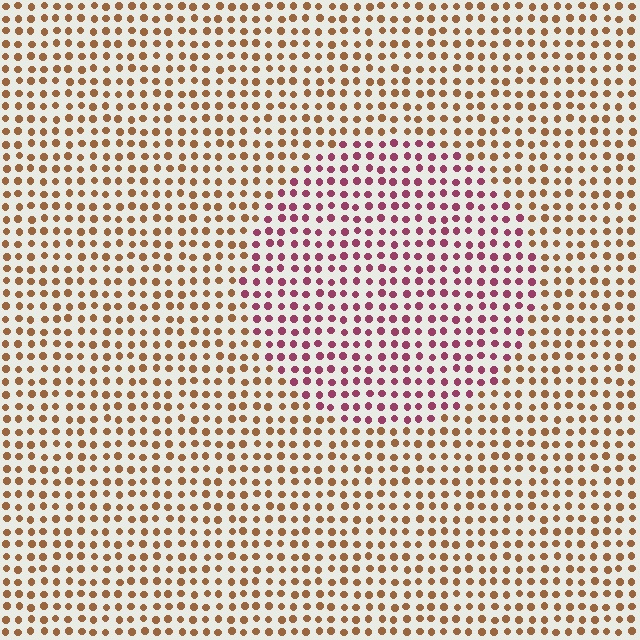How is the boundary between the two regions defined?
The boundary is defined purely by a slight shift in hue (about 52 degrees). Spacing, size, and orientation are identical on both sides.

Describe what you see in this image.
The image is filled with small brown elements in a uniform arrangement. A circle-shaped region is visible where the elements are tinted to a slightly different hue, forming a subtle color boundary.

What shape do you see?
I see a circle.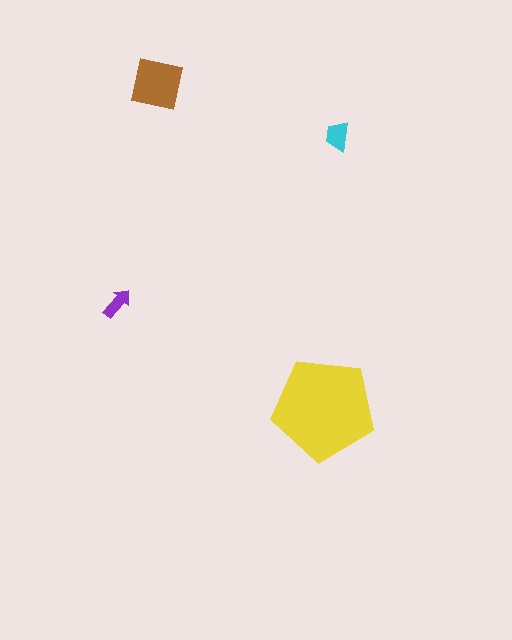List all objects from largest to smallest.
The yellow pentagon, the brown square, the cyan trapezoid, the purple arrow.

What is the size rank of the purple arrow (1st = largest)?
4th.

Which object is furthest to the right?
The cyan trapezoid is rightmost.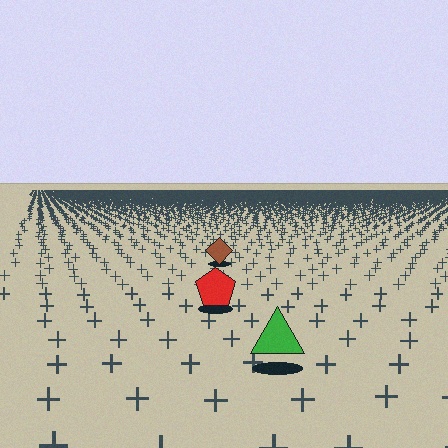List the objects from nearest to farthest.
From nearest to farthest: the green triangle, the red pentagon, the brown diamond.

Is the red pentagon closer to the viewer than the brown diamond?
Yes. The red pentagon is closer — you can tell from the texture gradient: the ground texture is coarser near it.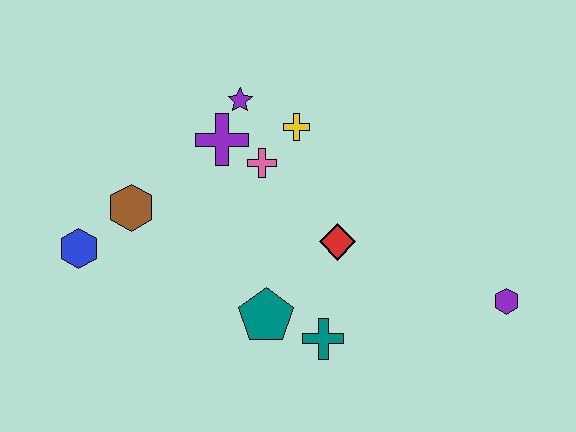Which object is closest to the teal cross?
The teal pentagon is closest to the teal cross.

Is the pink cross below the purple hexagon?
No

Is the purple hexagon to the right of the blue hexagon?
Yes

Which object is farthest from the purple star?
The purple hexagon is farthest from the purple star.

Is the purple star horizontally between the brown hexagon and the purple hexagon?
Yes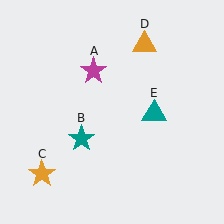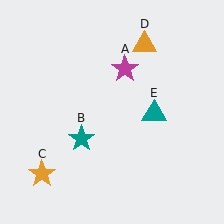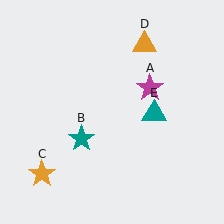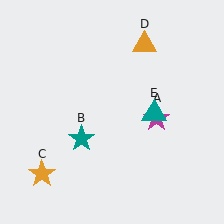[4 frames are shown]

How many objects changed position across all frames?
1 object changed position: magenta star (object A).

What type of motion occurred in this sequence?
The magenta star (object A) rotated clockwise around the center of the scene.